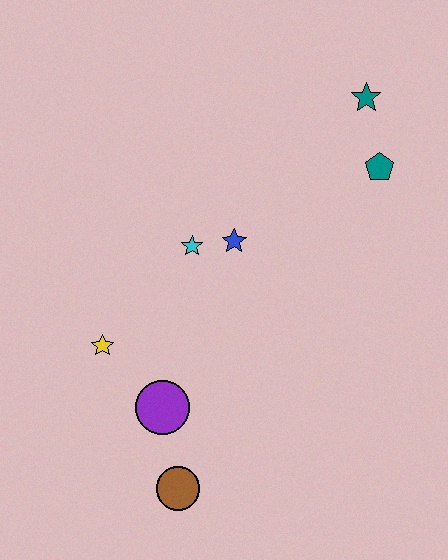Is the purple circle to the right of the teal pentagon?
No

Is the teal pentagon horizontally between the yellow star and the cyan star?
No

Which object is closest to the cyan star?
The blue star is closest to the cyan star.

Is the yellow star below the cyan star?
Yes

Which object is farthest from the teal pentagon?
The brown circle is farthest from the teal pentagon.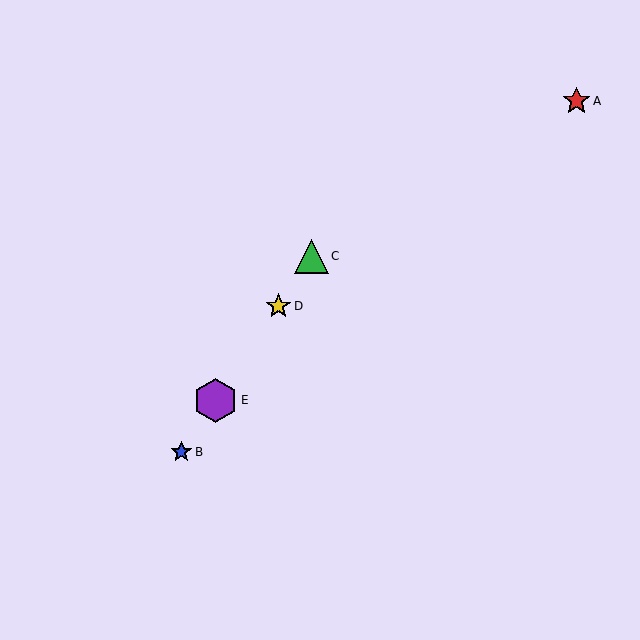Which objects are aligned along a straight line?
Objects B, C, D, E are aligned along a straight line.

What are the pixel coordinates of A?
Object A is at (576, 101).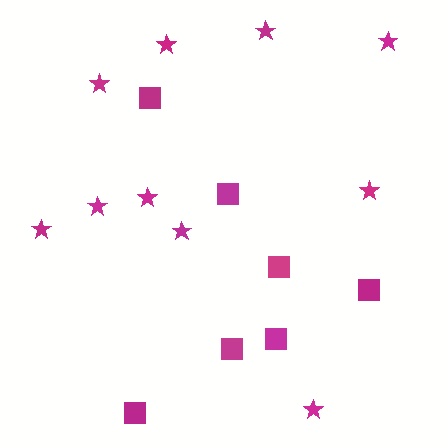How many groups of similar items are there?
There are 2 groups: one group of squares (7) and one group of stars (10).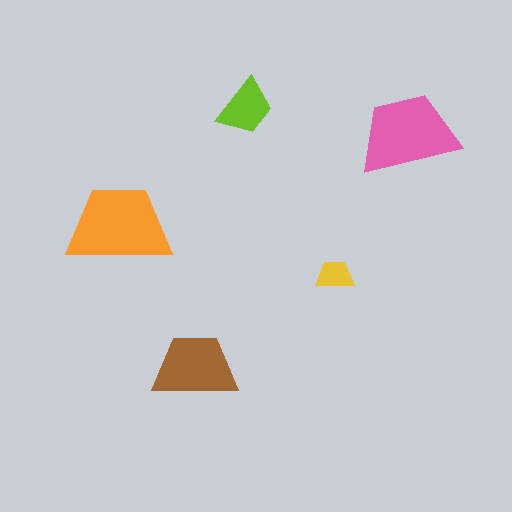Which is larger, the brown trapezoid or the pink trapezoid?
The pink one.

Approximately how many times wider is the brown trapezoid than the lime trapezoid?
About 1.5 times wider.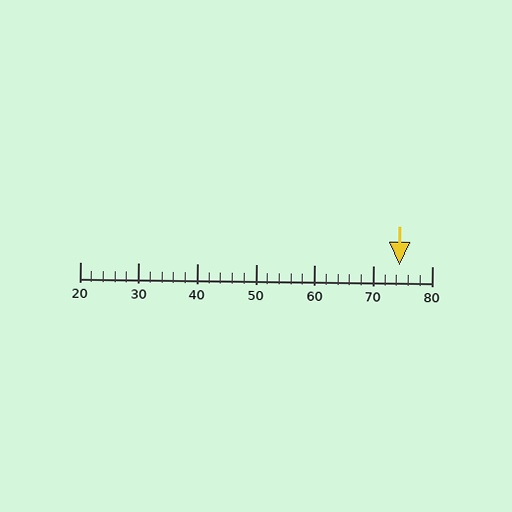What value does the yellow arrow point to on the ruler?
The yellow arrow points to approximately 74.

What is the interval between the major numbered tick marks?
The major tick marks are spaced 10 units apart.